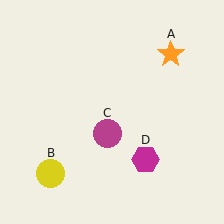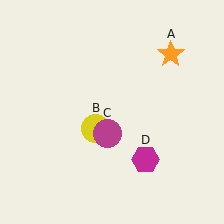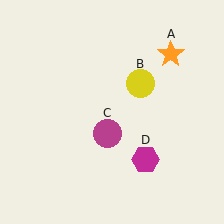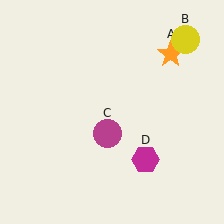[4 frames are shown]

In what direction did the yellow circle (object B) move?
The yellow circle (object B) moved up and to the right.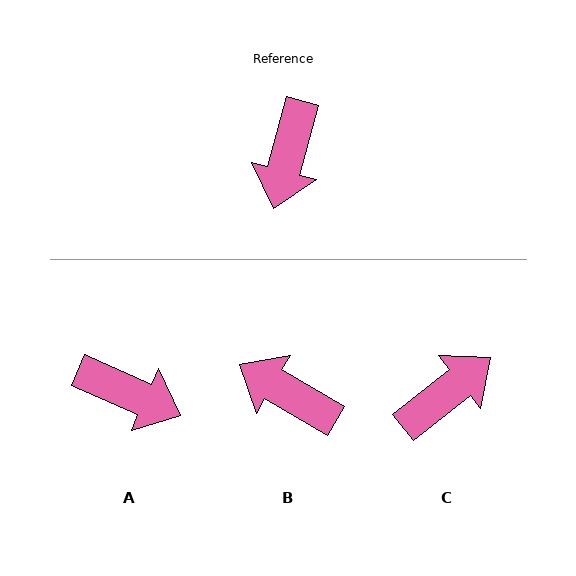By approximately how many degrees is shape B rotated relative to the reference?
Approximately 105 degrees clockwise.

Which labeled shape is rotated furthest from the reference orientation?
C, about 144 degrees away.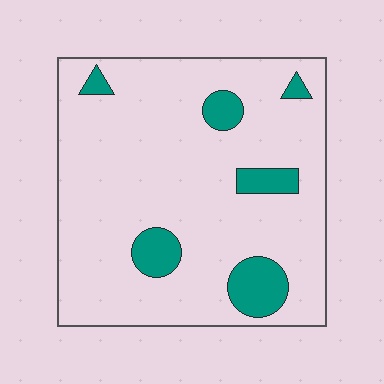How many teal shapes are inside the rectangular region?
6.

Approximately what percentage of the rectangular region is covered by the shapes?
Approximately 10%.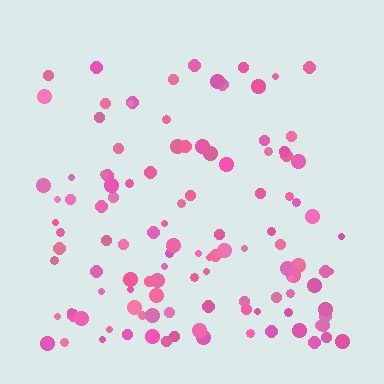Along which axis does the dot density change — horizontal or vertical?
Vertical.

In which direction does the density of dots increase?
From top to bottom, with the bottom side densest.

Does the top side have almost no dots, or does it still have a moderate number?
Still a moderate number, just noticeably fewer than the bottom.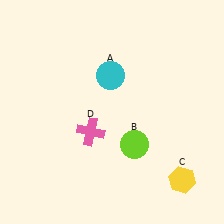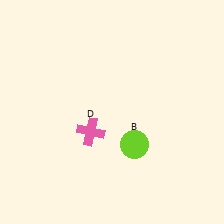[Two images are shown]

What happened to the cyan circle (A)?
The cyan circle (A) was removed in Image 2. It was in the top-left area of Image 1.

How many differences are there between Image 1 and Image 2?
There are 2 differences between the two images.